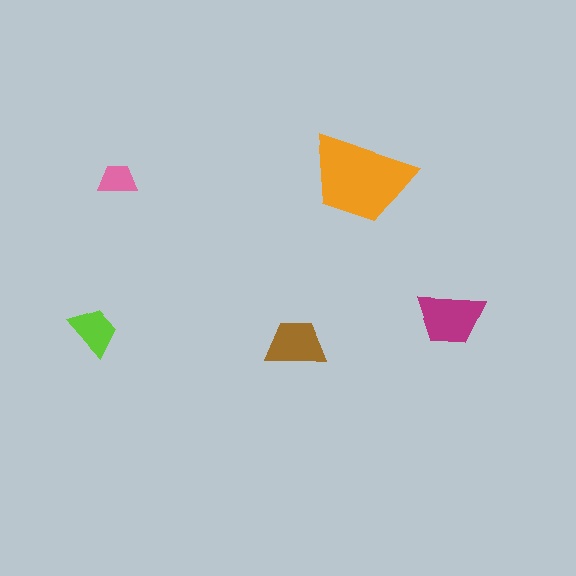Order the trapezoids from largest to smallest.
the orange one, the magenta one, the brown one, the lime one, the pink one.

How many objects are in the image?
There are 5 objects in the image.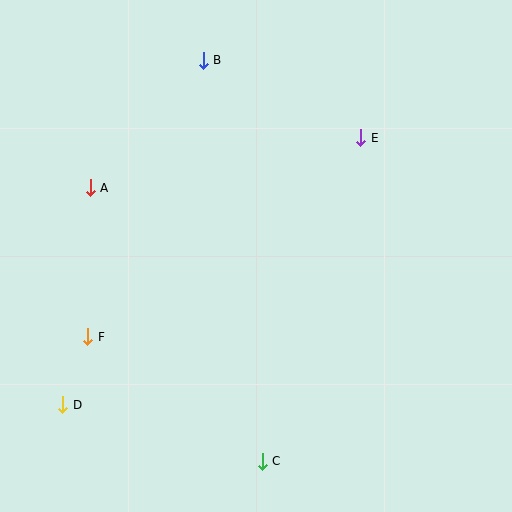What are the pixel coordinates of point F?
Point F is at (88, 337).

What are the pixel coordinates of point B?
Point B is at (203, 60).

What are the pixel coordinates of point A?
Point A is at (90, 188).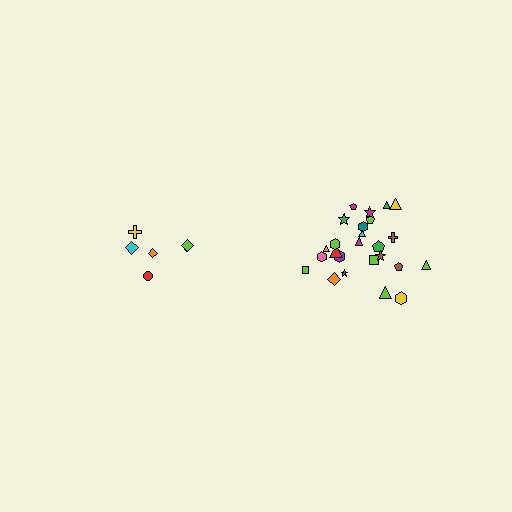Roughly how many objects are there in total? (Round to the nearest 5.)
Roughly 30 objects in total.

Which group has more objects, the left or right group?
The right group.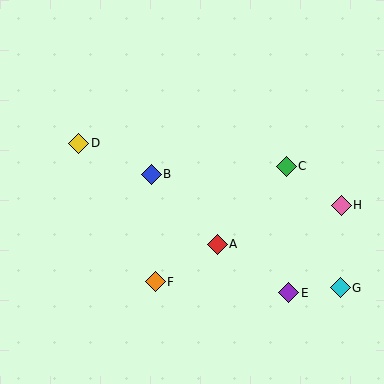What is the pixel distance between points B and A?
The distance between B and A is 96 pixels.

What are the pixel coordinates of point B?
Point B is at (151, 174).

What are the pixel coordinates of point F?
Point F is at (155, 282).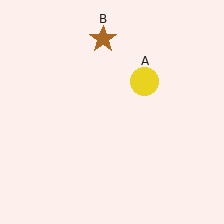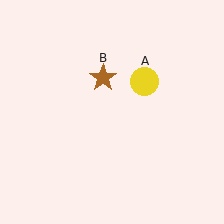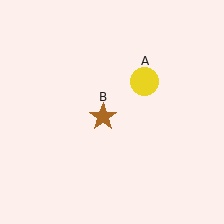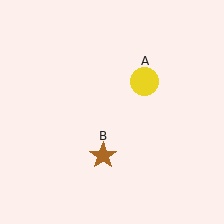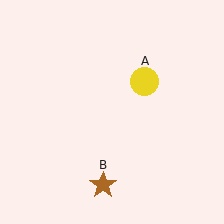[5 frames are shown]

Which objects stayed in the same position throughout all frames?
Yellow circle (object A) remained stationary.